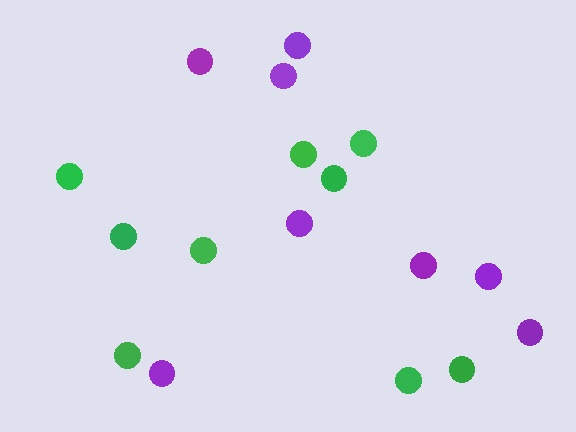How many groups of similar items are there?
There are 2 groups: one group of green circles (9) and one group of purple circles (8).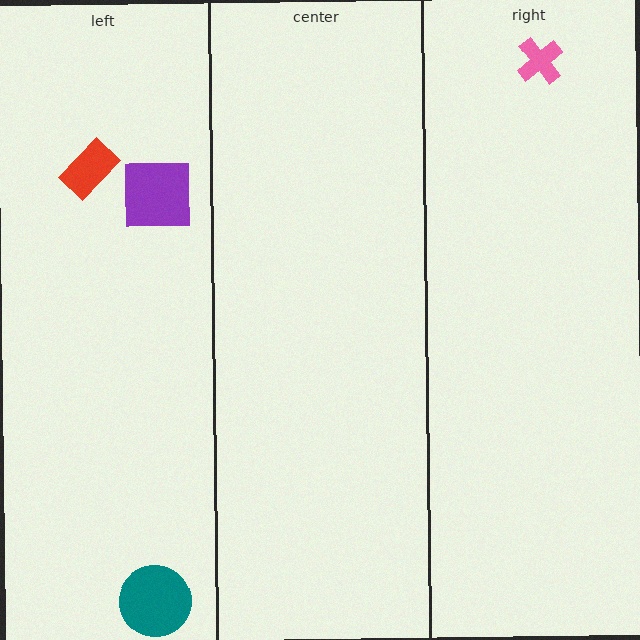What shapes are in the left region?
The purple square, the red rectangle, the teal circle.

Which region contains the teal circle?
The left region.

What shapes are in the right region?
The pink cross.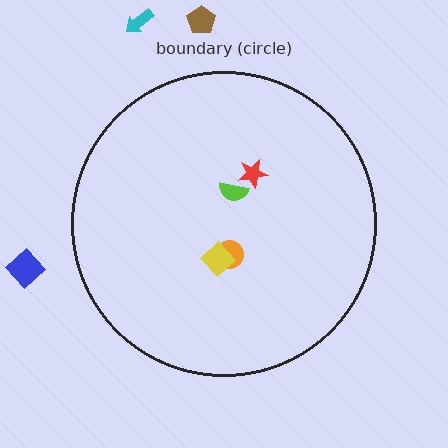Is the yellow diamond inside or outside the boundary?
Inside.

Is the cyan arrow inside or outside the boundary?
Outside.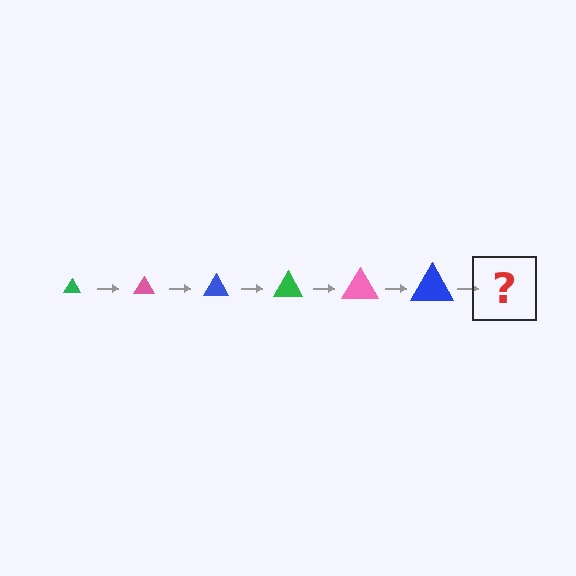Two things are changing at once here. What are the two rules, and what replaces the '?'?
The two rules are that the triangle grows larger each step and the color cycles through green, pink, and blue. The '?' should be a green triangle, larger than the previous one.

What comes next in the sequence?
The next element should be a green triangle, larger than the previous one.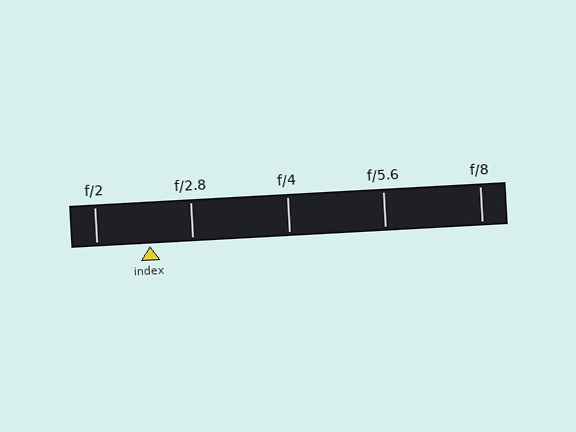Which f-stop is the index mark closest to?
The index mark is closest to f/2.8.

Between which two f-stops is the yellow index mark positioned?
The index mark is between f/2 and f/2.8.